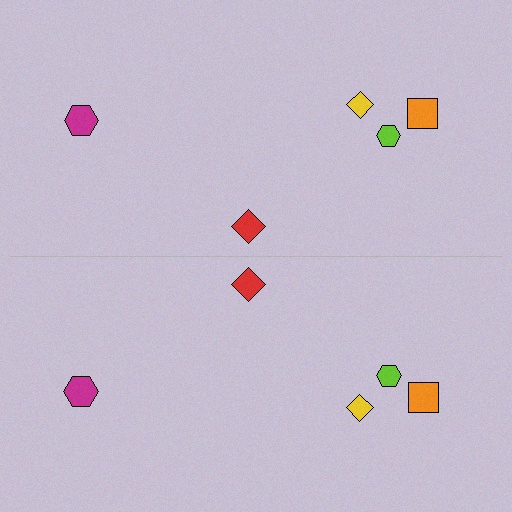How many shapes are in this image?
There are 10 shapes in this image.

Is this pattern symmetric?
Yes, this pattern has bilateral (reflection) symmetry.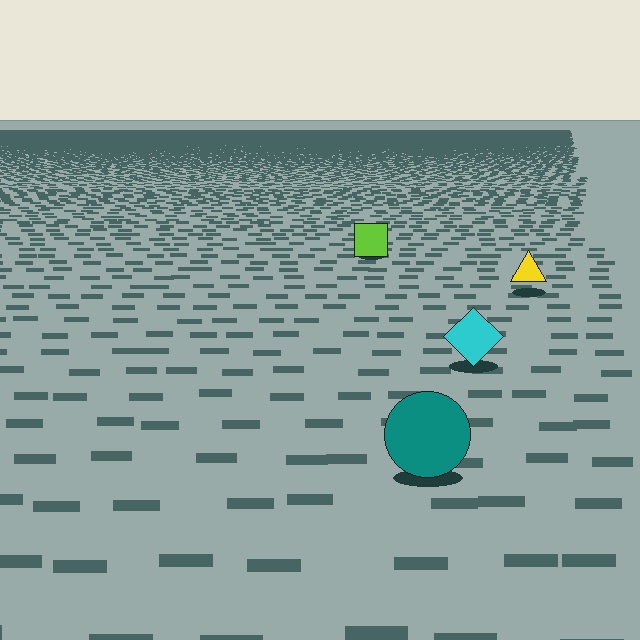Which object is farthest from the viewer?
The lime square is farthest from the viewer. It appears smaller and the ground texture around it is denser.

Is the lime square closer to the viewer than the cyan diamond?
No. The cyan diamond is closer — you can tell from the texture gradient: the ground texture is coarser near it.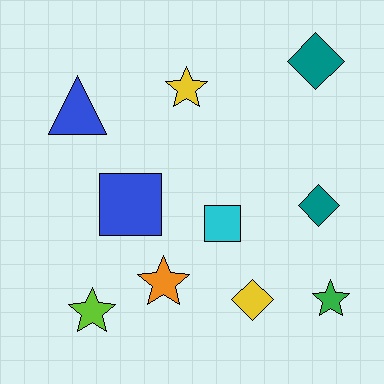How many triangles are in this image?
There is 1 triangle.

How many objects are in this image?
There are 10 objects.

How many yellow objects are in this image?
There are 2 yellow objects.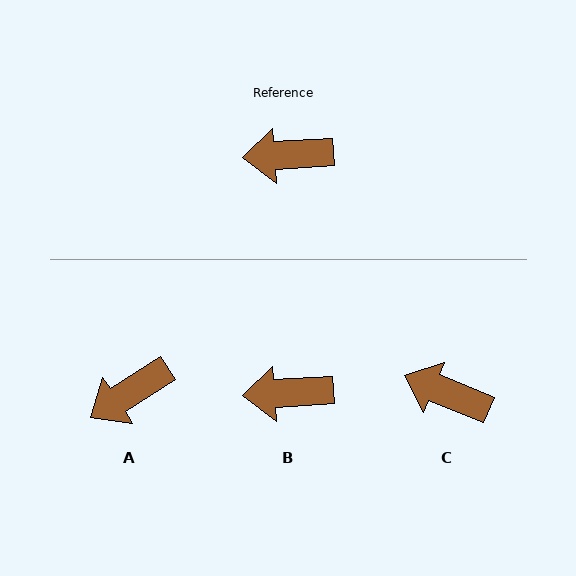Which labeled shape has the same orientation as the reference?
B.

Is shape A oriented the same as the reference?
No, it is off by about 30 degrees.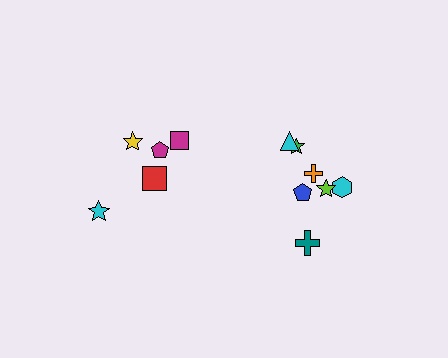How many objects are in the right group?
There are 7 objects.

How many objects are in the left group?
There are 5 objects.